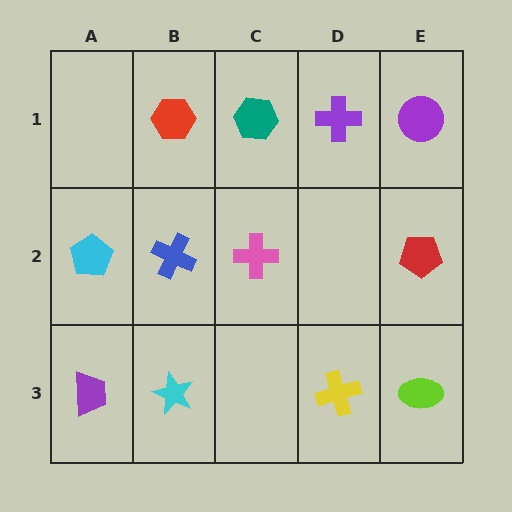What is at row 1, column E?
A purple circle.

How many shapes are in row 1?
4 shapes.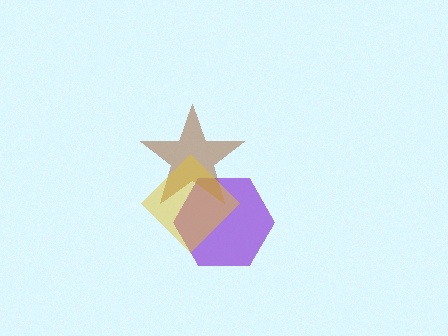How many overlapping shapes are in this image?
There are 3 overlapping shapes in the image.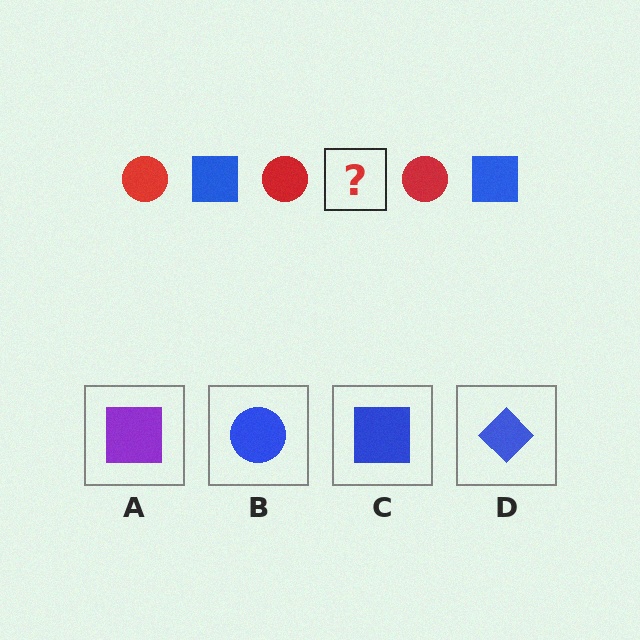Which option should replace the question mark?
Option C.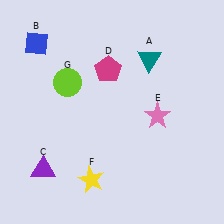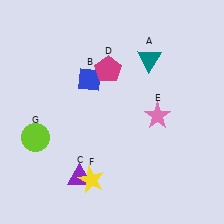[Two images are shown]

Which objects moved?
The objects that moved are: the blue diamond (B), the purple triangle (C), the lime circle (G).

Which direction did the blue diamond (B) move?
The blue diamond (B) moved right.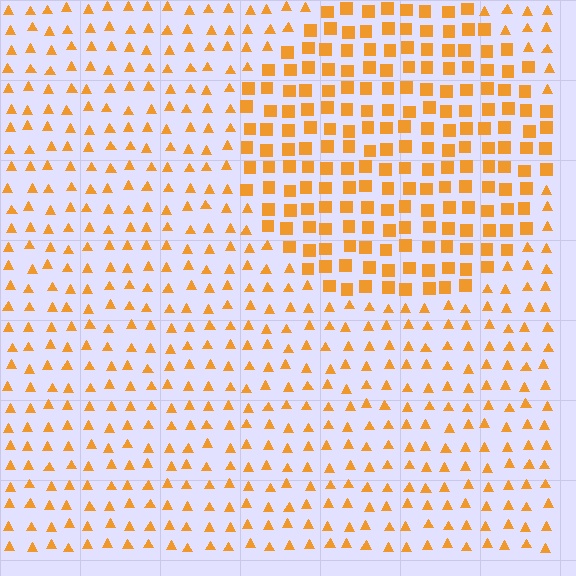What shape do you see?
I see a circle.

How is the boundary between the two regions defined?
The boundary is defined by a change in element shape: squares inside vs. triangles outside. All elements share the same color and spacing.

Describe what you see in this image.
The image is filled with small orange elements arranged in a uniform grid. A circle-shaped region contains squares, while the surrounding area contains triangles. The boundary is defined purely by the change in element shape.